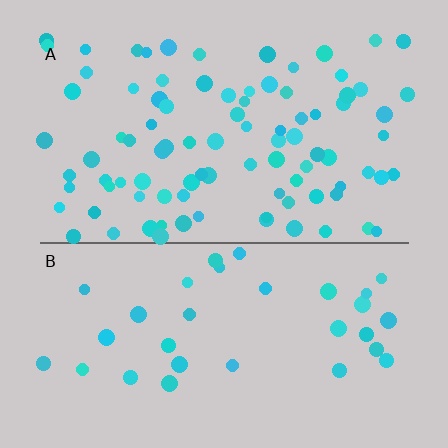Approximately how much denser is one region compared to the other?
Approximately 2.8× — region A over region B.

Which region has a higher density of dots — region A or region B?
A (the top).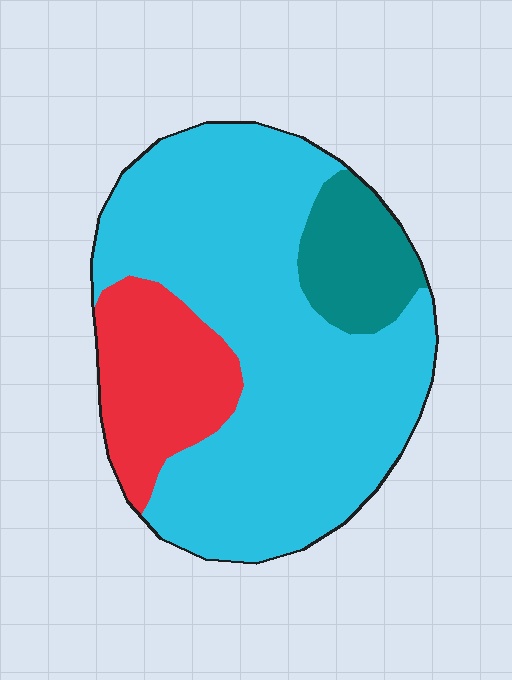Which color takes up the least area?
Teal, at roughly 10%.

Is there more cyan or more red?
Cyan.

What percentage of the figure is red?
Red covers around 20% of the figure.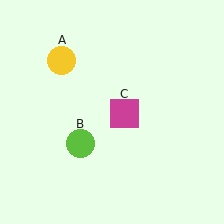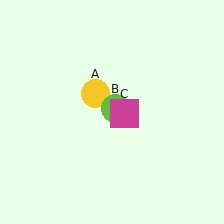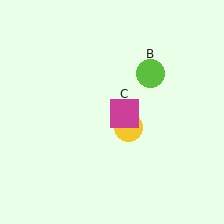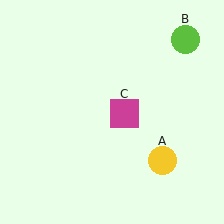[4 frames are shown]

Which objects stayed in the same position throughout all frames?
Magenta square (object C) remained stationary.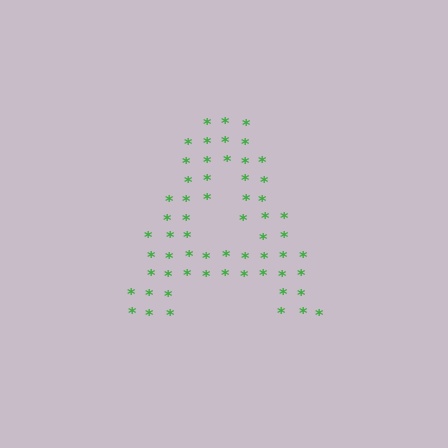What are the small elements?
The small elements are asterisks.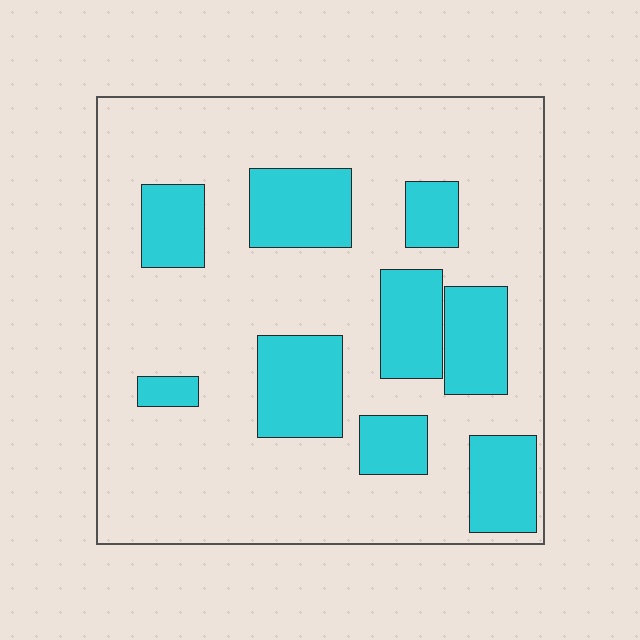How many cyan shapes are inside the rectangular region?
9.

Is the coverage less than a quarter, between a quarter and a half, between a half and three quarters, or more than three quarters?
Between a quarter and a half.